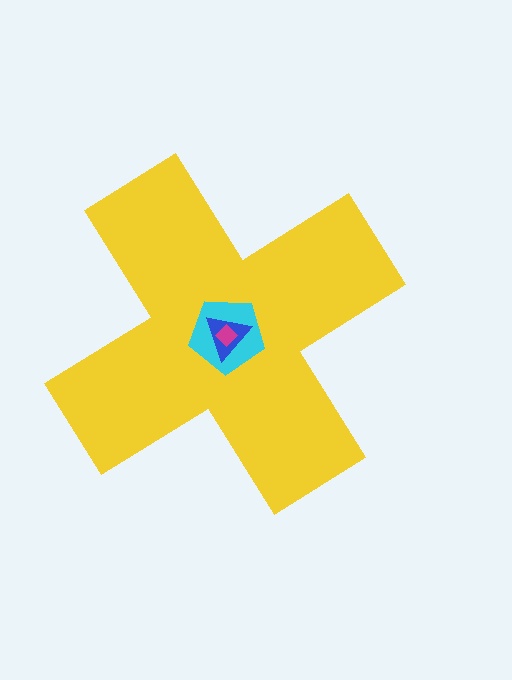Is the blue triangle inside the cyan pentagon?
Yes.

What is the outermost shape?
The yellow cross.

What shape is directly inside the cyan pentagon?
The blue triangle.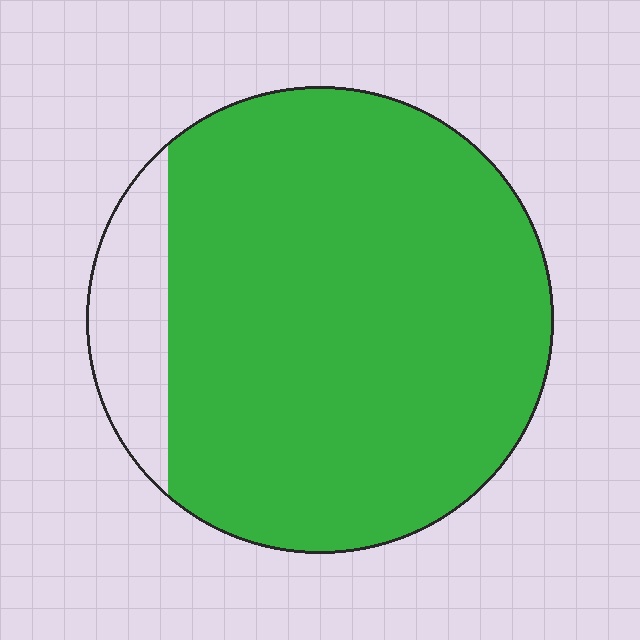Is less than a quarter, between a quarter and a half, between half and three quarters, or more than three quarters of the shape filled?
More than three quarters.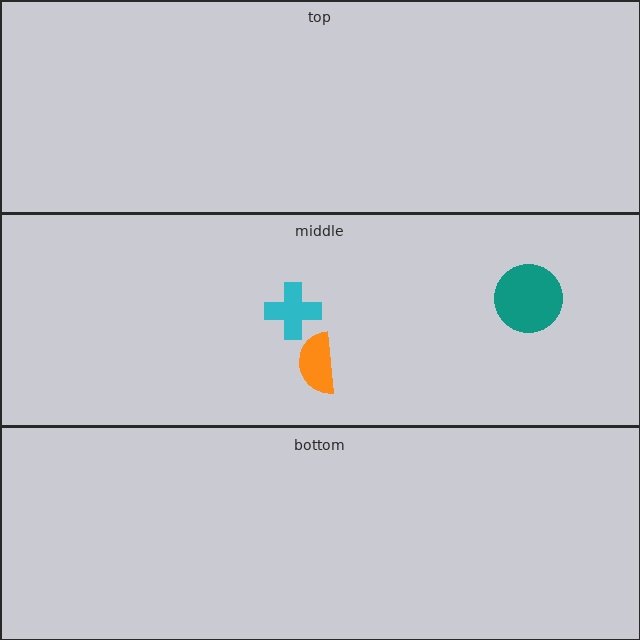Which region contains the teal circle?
The middle region.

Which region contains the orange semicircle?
The middle region.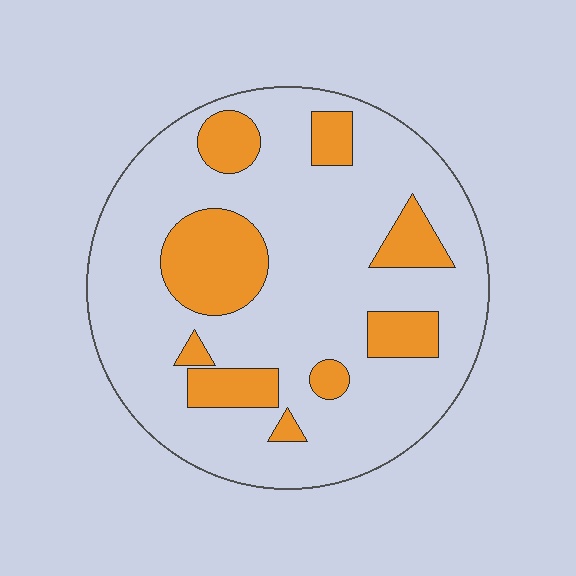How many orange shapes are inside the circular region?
9.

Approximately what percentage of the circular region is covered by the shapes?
Approximately 20%.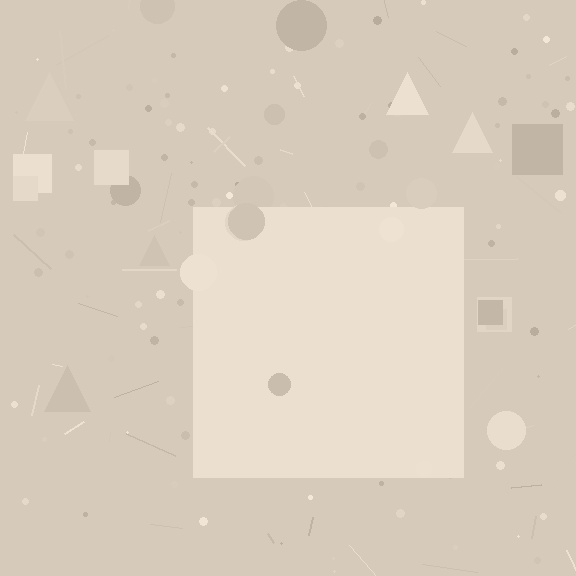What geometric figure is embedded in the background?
A square is embedded in the background.